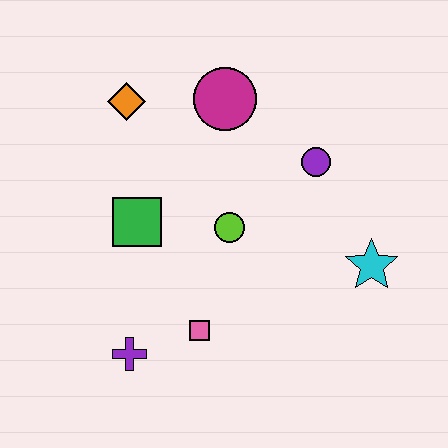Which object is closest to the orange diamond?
The magenta circle is closest to the orange diamond.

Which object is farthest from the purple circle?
The purple cross is farthest from the purple circle.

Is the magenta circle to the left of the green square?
No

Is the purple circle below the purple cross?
No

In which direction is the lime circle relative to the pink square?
The lime circle is above the pink square.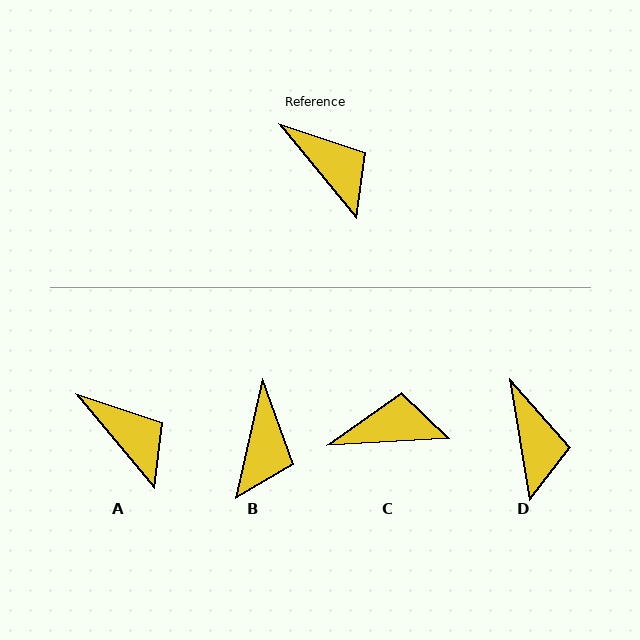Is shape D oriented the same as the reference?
No, it is off by about 30 degrees.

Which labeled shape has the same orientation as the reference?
A.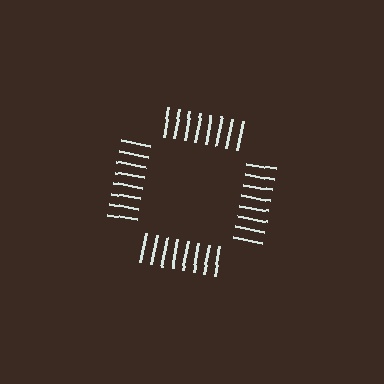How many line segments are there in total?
32 — 8 along each of the 4 edges.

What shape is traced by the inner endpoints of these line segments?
An illusory square — the line segments terminate on its edges but no continuous stroke is drawn.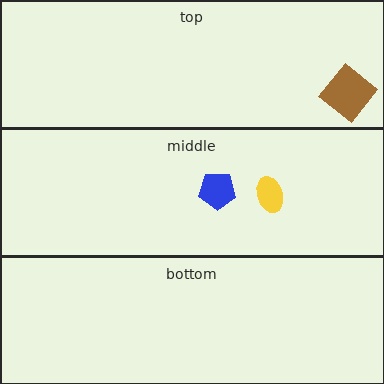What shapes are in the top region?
The brown diamond.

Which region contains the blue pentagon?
The middle region.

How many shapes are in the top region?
1.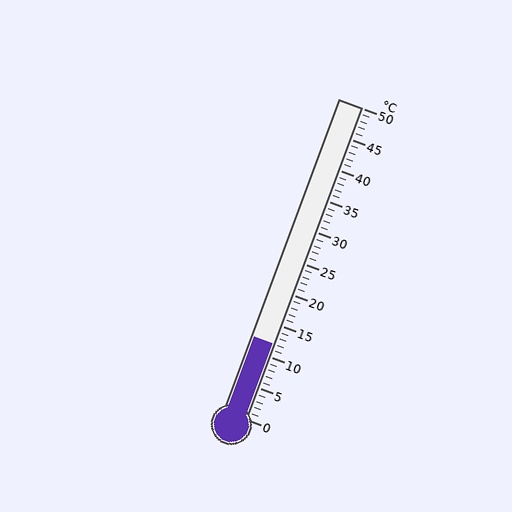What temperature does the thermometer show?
The thermometer shows approximately 12°C.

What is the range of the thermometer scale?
The thermometer scale ranges from 0°C to 50°C.